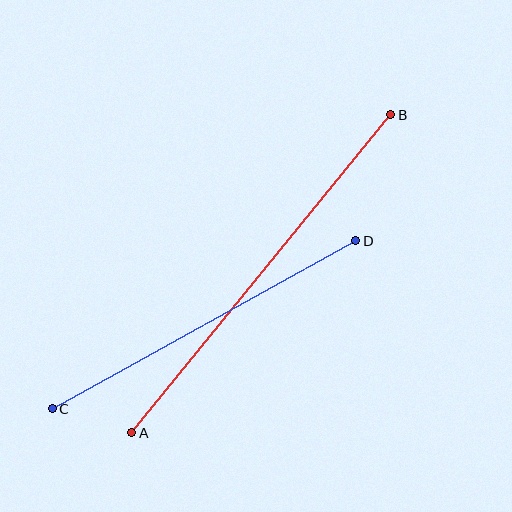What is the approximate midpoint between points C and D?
The midpoint is at approximately (204, 325) pixels.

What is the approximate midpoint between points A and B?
The midpoint is at approximately (261, 274) pixels.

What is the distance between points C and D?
The distance is approximately 347 pixels.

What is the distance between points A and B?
The distance is approximately 410 pixels.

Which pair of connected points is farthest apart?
Points A and B are farthest apart.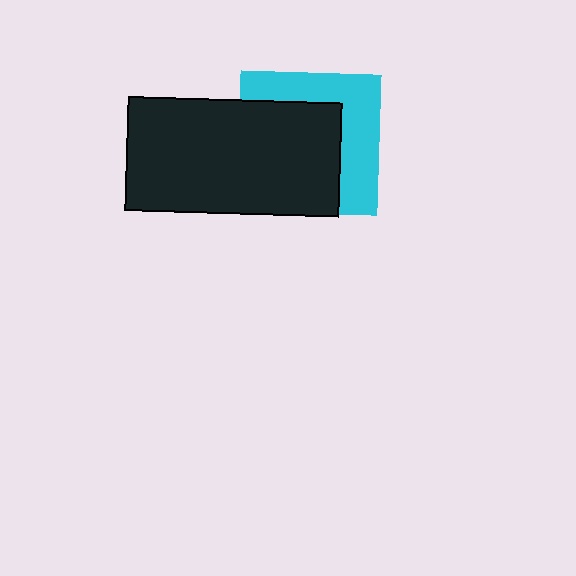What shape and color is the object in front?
The object in front is a black rectangle.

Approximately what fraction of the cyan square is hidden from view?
Roughly 58% of the cyan square is hidden behind the black rectangle.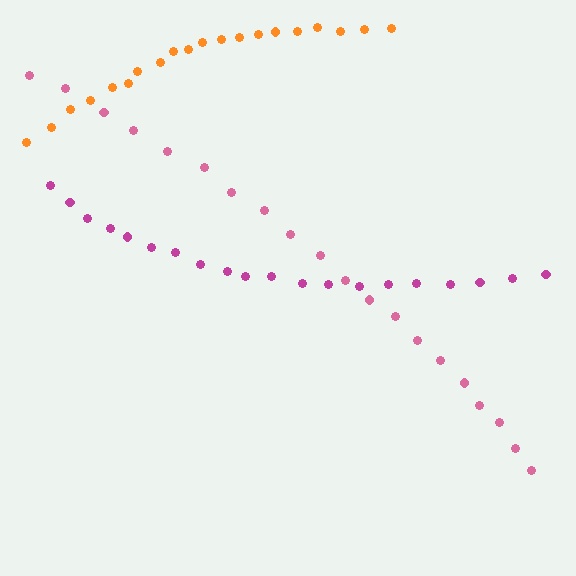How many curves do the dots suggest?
There are 3 distinct paths.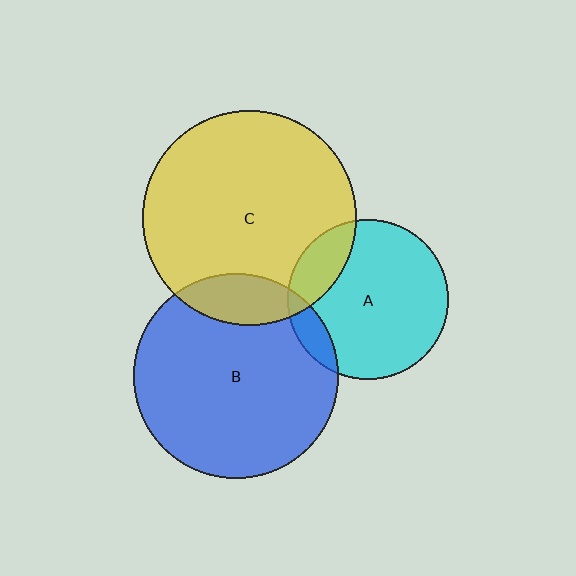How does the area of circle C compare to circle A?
Approximately 1.8 times.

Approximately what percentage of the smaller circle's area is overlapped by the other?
Approximately 10%.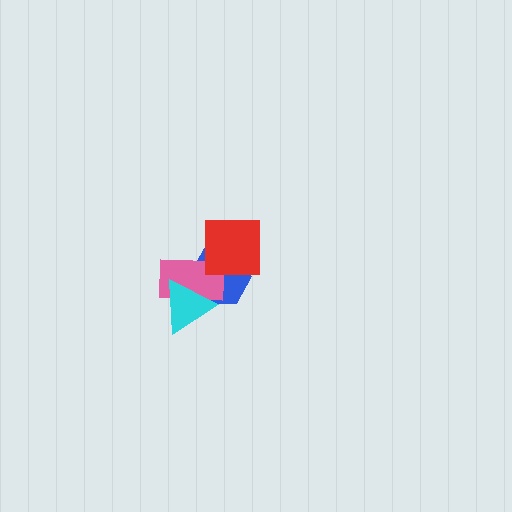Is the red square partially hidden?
No, no other shape covers it.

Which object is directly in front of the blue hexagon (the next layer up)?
The pink rectangle is directly in front of the blue hexagon.